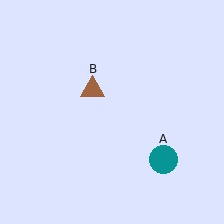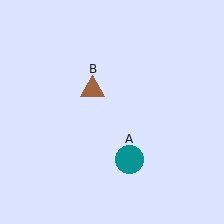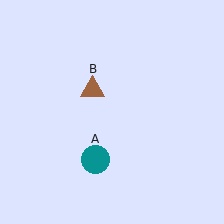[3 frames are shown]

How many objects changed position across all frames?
1 object changed position: teal circle (object A).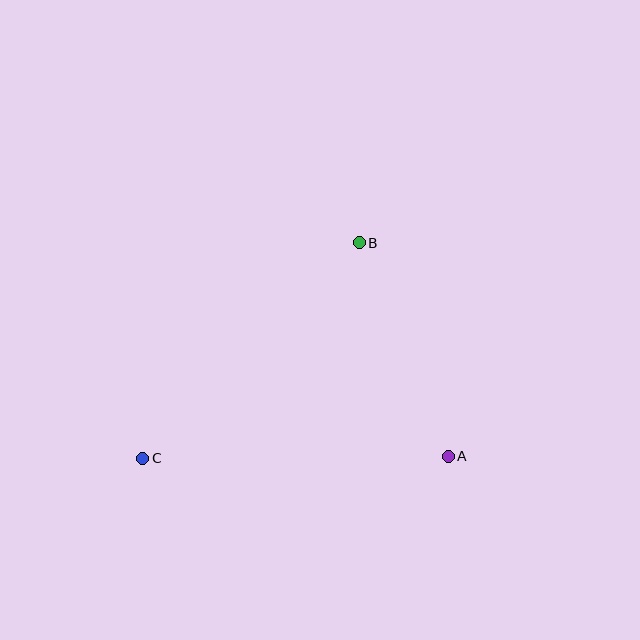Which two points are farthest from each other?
Points B and C are farthest from each other.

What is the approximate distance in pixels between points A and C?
The distance between A and C is approximately 305 pixels.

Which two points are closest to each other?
Points A and B are closest to each other.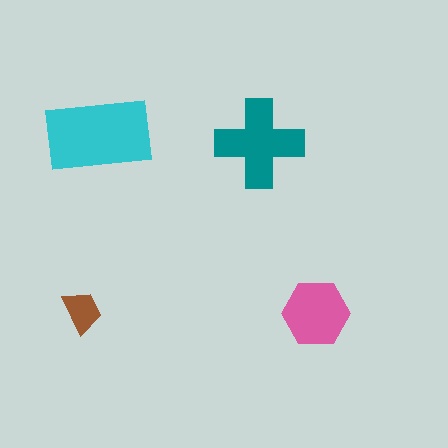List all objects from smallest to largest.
The brown trapezoid, the pink hexagon, the teal cross, the cyan rectangle.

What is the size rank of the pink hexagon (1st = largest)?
3rd.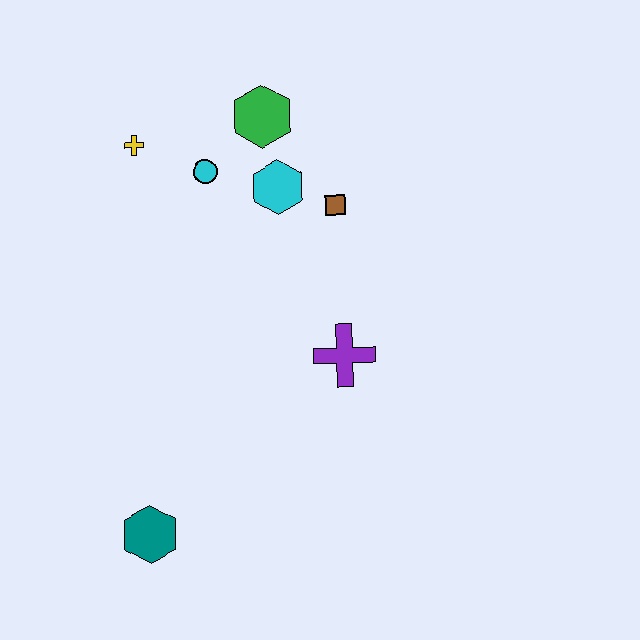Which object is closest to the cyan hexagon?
The brown square is closest to the cyan hexagon.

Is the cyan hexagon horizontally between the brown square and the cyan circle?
Yes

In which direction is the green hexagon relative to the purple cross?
The green hexagon is above the purple cross.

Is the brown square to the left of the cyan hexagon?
No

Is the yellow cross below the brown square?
No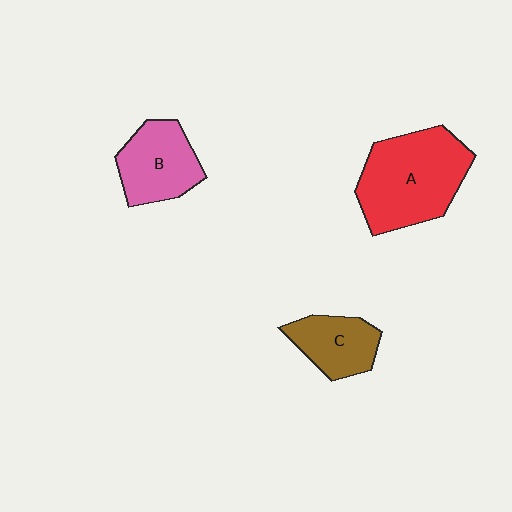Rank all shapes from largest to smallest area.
From largest to smallest: A (red), B (pink), C (brown).